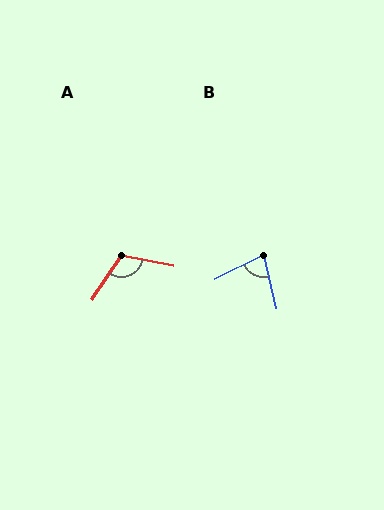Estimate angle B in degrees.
Approximately 77 degrees.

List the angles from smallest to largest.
B (77°), A (112°).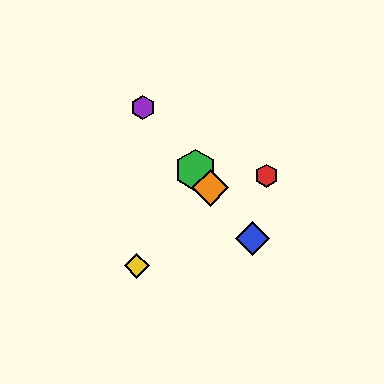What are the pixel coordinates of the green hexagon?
The green hexagon is at (195, 170).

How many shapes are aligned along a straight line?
4 shapes (the blue diamond, the green hexagon, the purple hexagon, the orange diamond) are aligned along a straight line.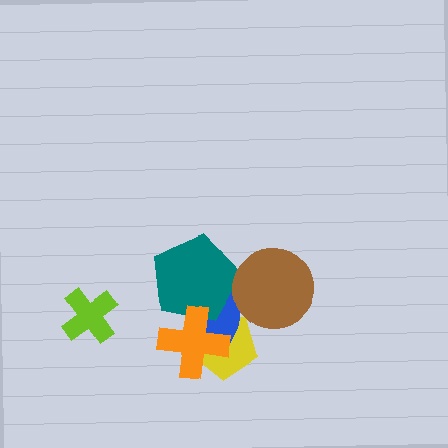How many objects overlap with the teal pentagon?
3 objects overlap with the teal pentagon.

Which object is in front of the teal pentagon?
The orange cross is in front of the teal pentagon.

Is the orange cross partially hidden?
No, no other shape covers it.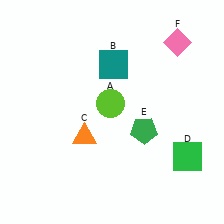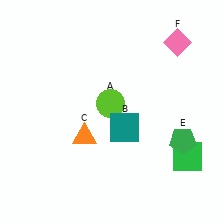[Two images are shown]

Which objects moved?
The objects that moved are: the teal square (B), the green pentagon (E).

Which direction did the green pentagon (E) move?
The green pentagon (E) moved right.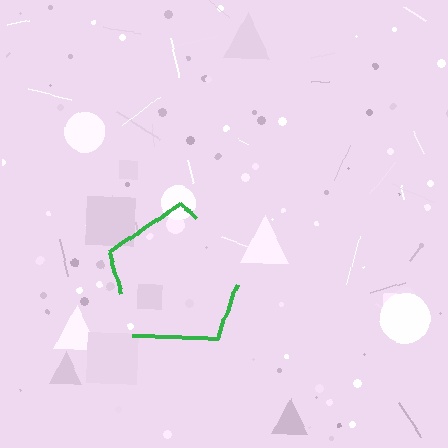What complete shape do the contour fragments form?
The contour fragments form a pentagon.